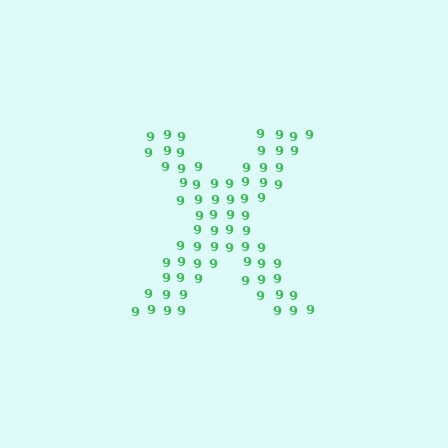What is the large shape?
The large shape is the letter X.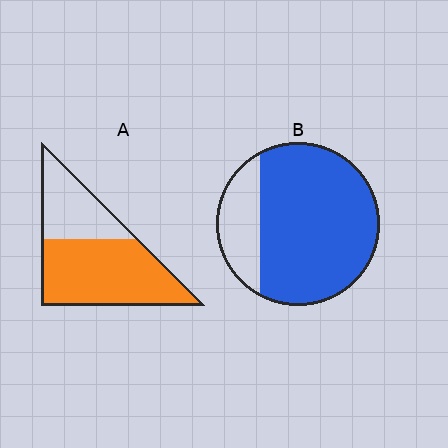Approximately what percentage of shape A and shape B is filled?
A is approximately 65% and B is approximately 80%.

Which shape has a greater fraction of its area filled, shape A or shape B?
Shape B.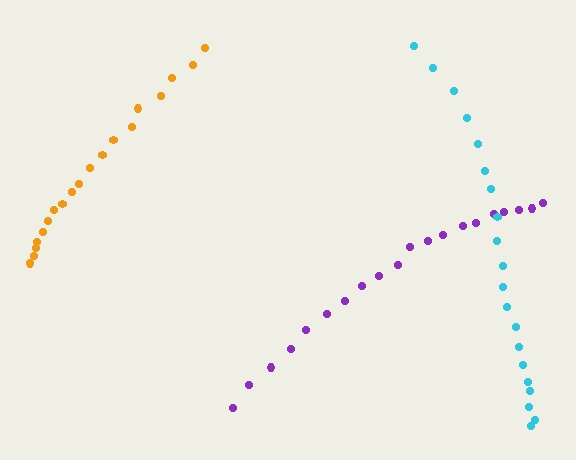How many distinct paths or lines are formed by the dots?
There are 3 distinct paths.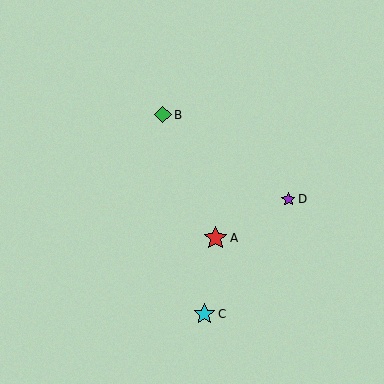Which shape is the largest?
The red star (labeled A) is the largest.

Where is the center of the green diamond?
The center of the green diamond is at (163, 115).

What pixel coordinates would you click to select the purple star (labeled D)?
Click at (288, 199) to select the purple star D.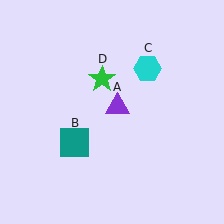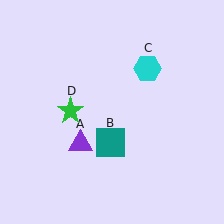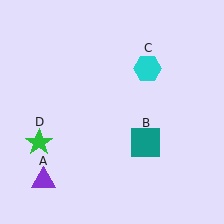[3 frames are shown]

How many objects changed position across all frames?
3 objects changed position: purple triangle (object A), teal square (object B), green star (object D).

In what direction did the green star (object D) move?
The green star (object D) moved down and to the left.